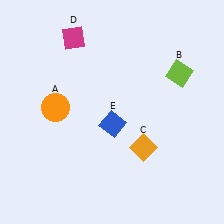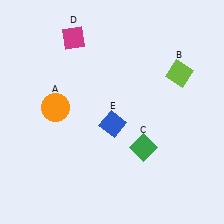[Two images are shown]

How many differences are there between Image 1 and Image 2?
There is 1 difference between the two images.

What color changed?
The diamond (C) changed from orange in Image 1 to green in Image 2.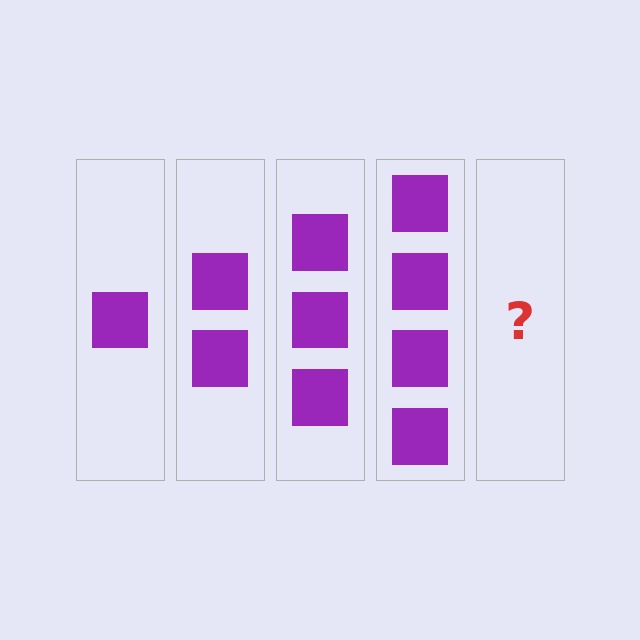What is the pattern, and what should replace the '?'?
The pattern is that each step adds one more square. The '?' should be 5 squares.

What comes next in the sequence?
The next element should be 5 squares.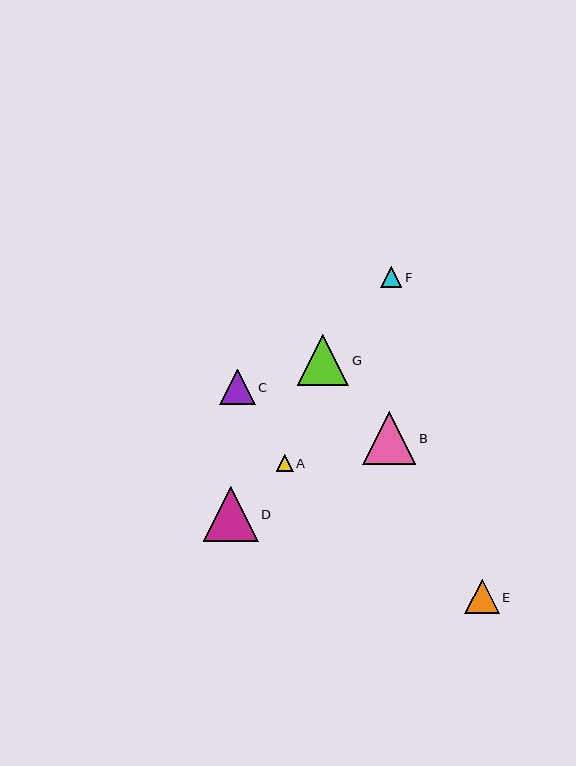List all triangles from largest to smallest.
From largest to smallest: D, B, G, C, E, F, A.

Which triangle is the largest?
Triangle D is the largest with a size of approximately 54 pixels.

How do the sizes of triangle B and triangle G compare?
Triangle B and triangle G are approximately the same size.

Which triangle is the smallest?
Triangle A is the smallest with a size of approximately 17 pixels.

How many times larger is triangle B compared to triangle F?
Triangle B is approximately 2.5 times the size of triangle F.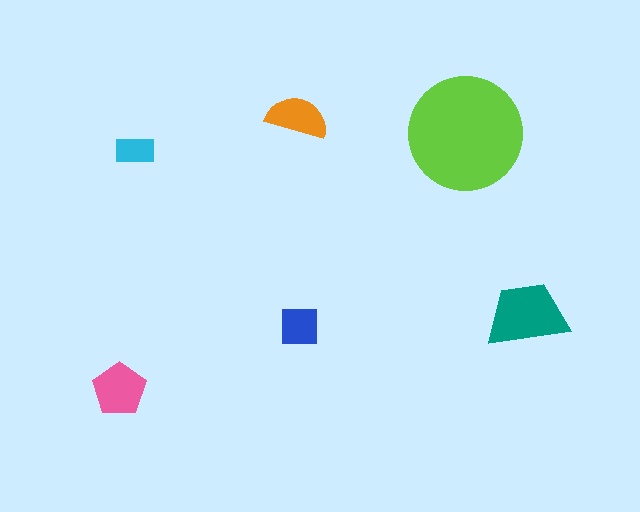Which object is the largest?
The lime circle.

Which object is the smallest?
The cyan rectangle.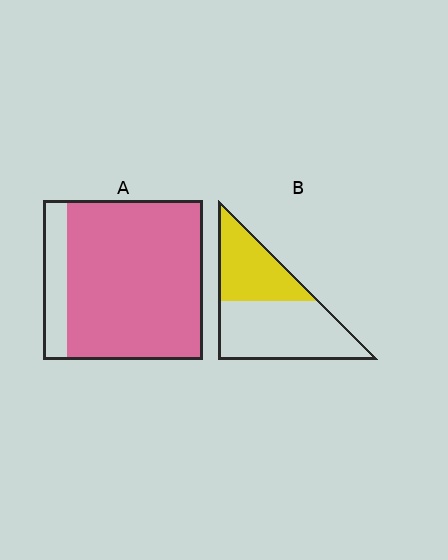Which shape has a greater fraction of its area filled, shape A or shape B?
Shape A.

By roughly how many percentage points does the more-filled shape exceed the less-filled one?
By roughly 45 percentage points (A over B).